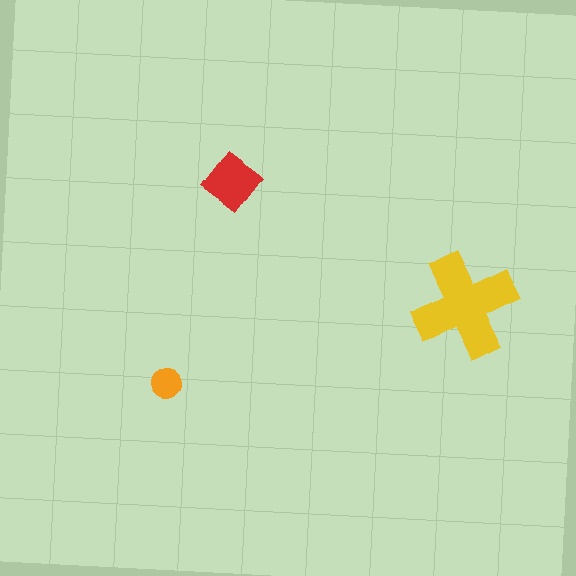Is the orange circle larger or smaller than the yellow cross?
Smaller.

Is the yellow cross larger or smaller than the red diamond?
Larger.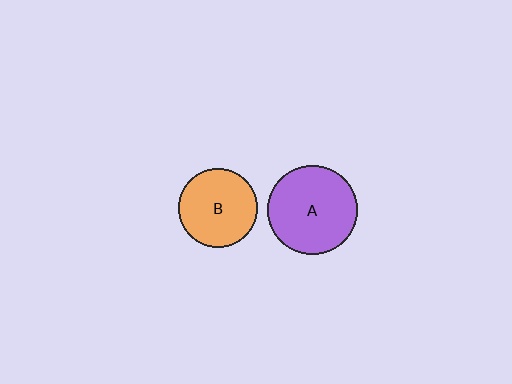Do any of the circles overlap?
No, none of the circles overlap.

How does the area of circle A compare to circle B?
Approximately 1.3 times.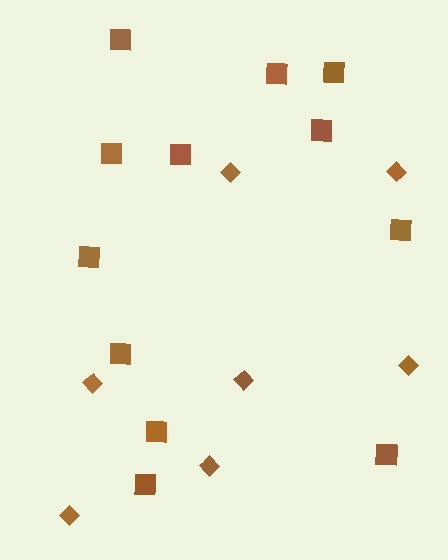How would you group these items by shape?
There are 2 groups: one group of squares (12) and one group of diamonds (7).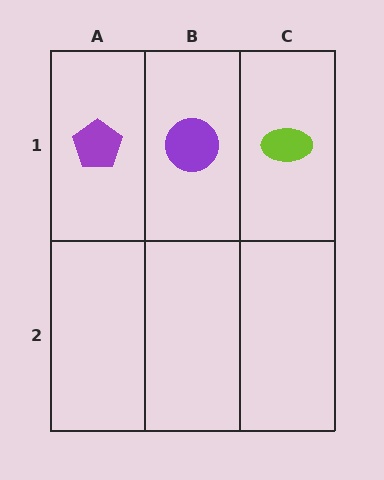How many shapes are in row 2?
0 shapes.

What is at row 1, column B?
A purple circle.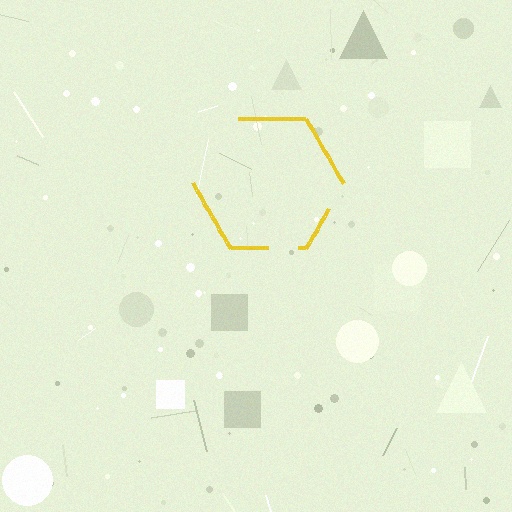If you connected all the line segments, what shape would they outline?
They would outline a hexagon.